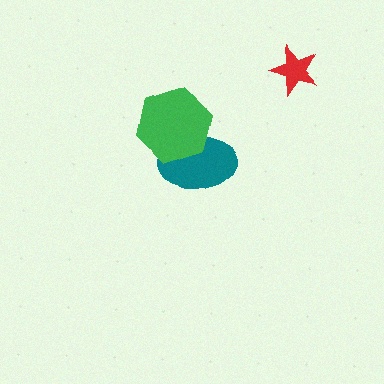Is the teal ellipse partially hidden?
Yes, it is partially covered by another shape.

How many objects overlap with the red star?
0 objects overlap with the red star.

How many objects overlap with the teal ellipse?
1 object overlaps with the teal ellipse.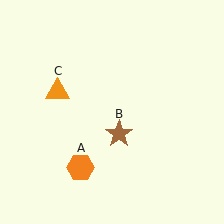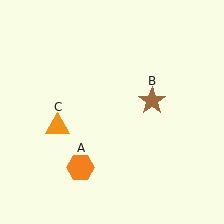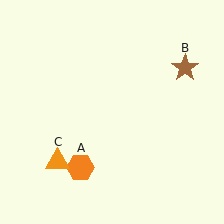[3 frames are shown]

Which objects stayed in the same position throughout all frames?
Orange hexagon (object A) remained stationary.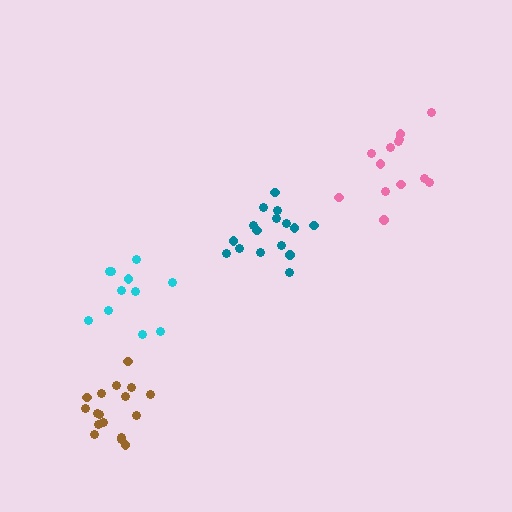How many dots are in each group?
Group 1: 16 dots, Group 2: 11 dots, Group 3: 13 dots, Group 4: 17 dots (57 total).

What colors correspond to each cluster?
The clusters are colored: teal, cyan, pink, brown.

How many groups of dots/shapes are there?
There are 4 groups.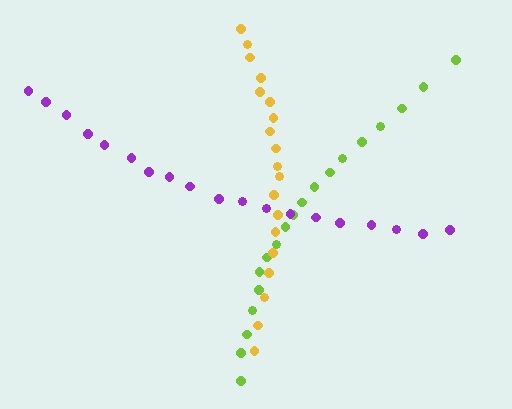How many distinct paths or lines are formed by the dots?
There are 3 distinct paths.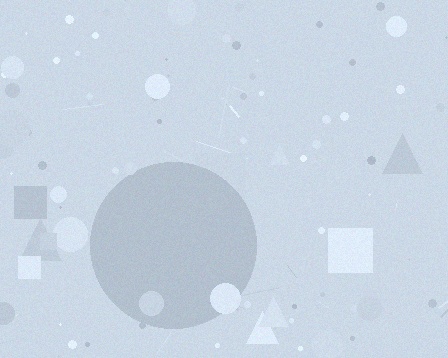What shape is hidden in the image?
A circle is hidden in the image.